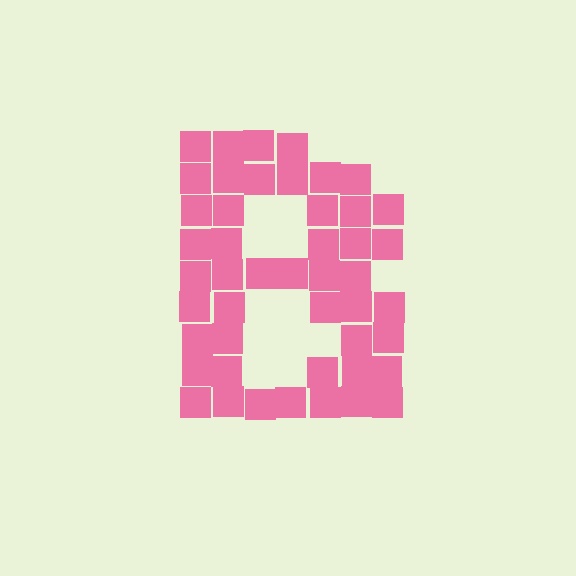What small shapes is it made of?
It is made of small squares.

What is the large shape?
The large shape is the letter B.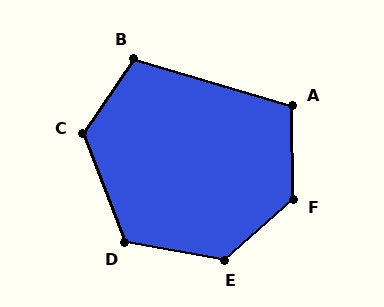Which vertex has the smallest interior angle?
A, at approximately 107 degrees.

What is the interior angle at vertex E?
Approximately 129 degrees (obtuse).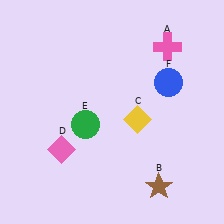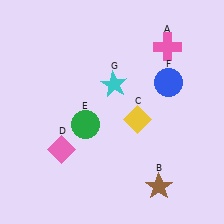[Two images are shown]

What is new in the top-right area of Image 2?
A cyan star (G) was added in the top-right area of Image 2.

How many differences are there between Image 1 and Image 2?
There is 1 difference between the two images.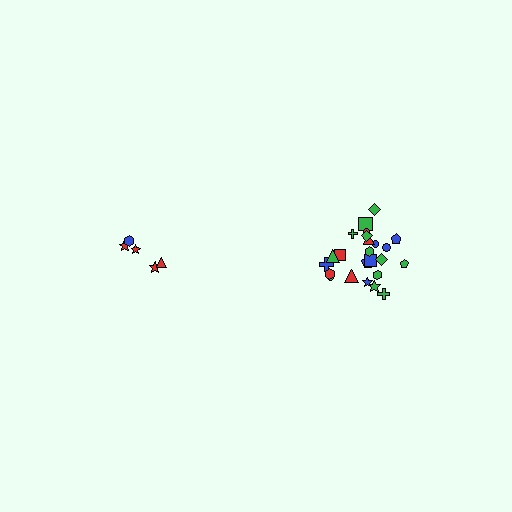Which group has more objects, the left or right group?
The right group.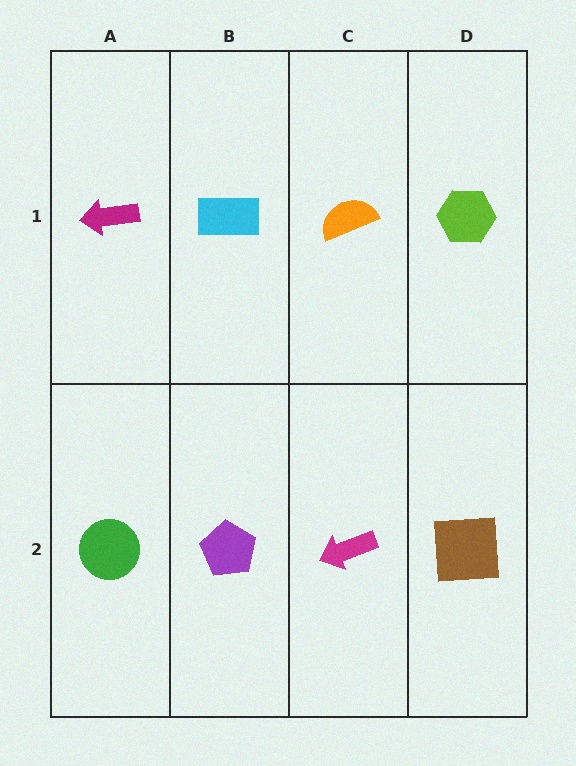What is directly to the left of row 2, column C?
A purple pentagon.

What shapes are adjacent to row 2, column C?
An orange semicircle (row 1, column C), a purple pentagon (row 2, column B), a brown square (row 2, column D).